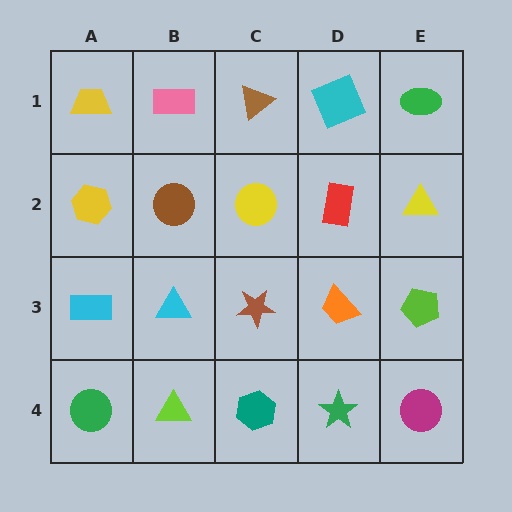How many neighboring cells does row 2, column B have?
4.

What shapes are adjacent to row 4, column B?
A cyan triangle (row 3, column B), a green circle (row 4, column A), a teal hexagon (row 4, column C).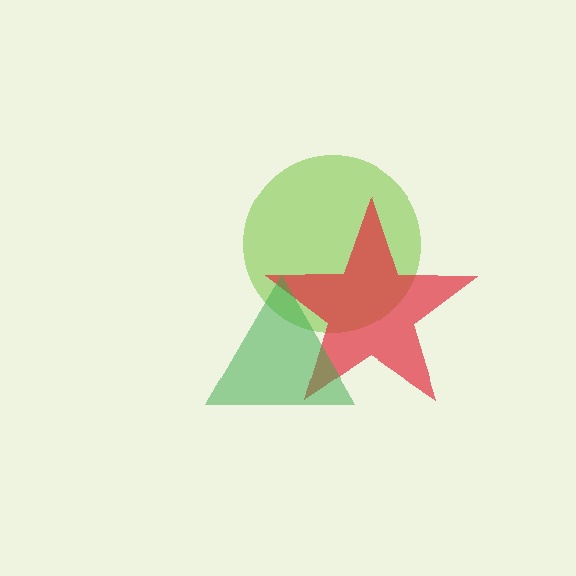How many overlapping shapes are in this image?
There are 3 overlapping shapes in the image.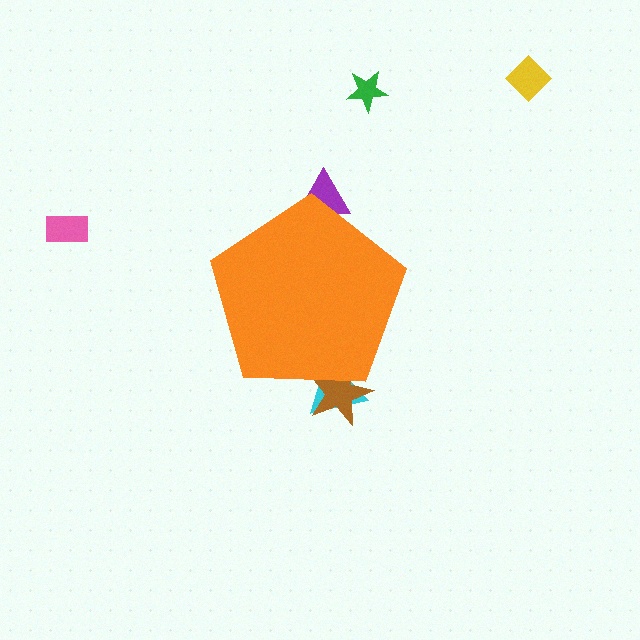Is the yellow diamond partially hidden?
No, the yellow diamond is fully visible.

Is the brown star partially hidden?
Yes, the brown star is partially hidden behind the orange pentagon.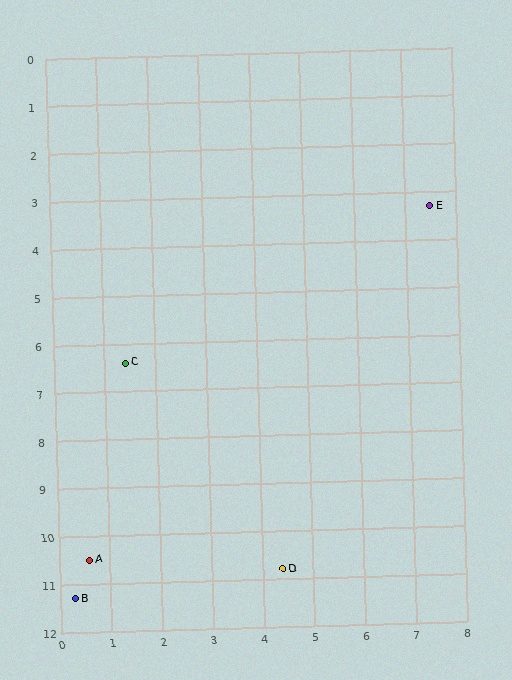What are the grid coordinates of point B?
Point B is at approximately (0.3, 11.3).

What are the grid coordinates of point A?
Point A is at approximately (0.6, 10.5).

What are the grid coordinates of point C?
Point C is at approximately (1.4, 6.4).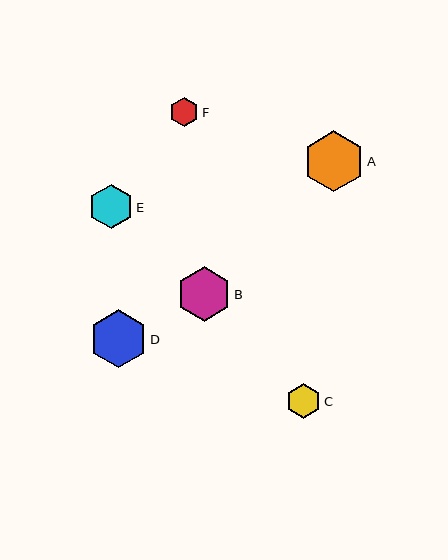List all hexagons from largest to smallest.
From largest to smallest: A, D, B, E, C, F.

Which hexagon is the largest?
Hexagon A is the largest with a size of approximately 61 pixels.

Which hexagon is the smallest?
Hexagon F is the smallest with a size of approximately 29 pixels.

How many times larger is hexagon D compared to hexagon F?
Hexagon D is approximately 2.0 times the size of hexagon F.